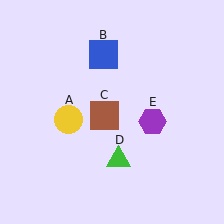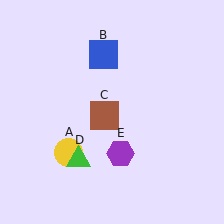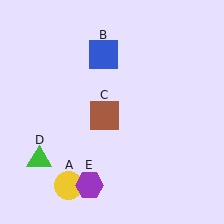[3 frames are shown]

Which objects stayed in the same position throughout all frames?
Blue square (object B) and brown square (object C) remained stationary.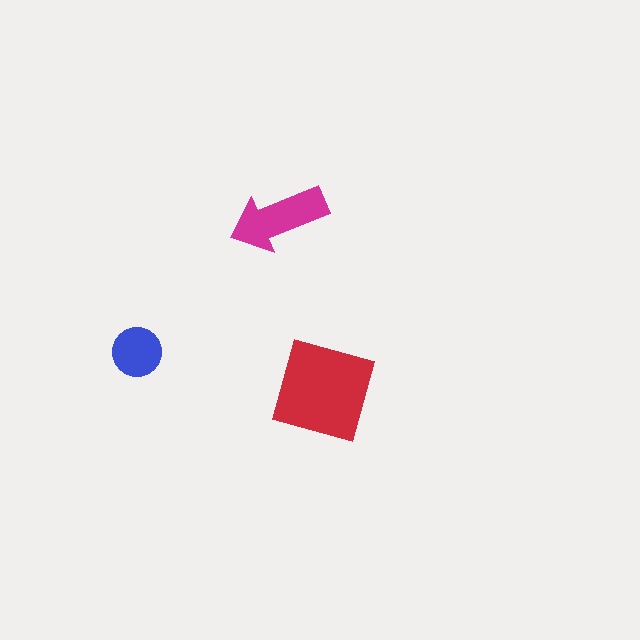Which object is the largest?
The red diamond.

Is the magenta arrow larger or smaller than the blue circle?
Larger.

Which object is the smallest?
The blue circle.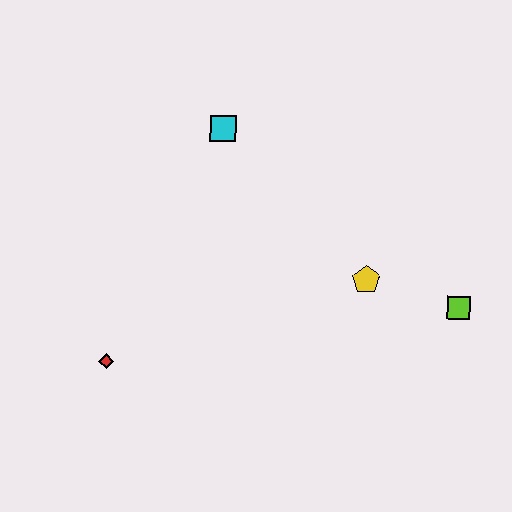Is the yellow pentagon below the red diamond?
No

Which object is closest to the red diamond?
The cyan square is closest to the red diamond.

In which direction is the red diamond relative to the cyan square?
The red diamond is below the cyan square.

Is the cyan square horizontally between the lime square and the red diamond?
Yes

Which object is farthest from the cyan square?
The lime square is farthest from the cyan square.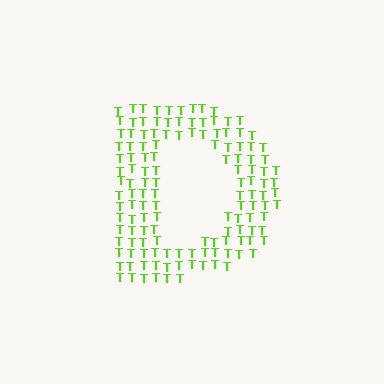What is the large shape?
The large shape is the letter D.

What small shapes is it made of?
It is made of small letter T's.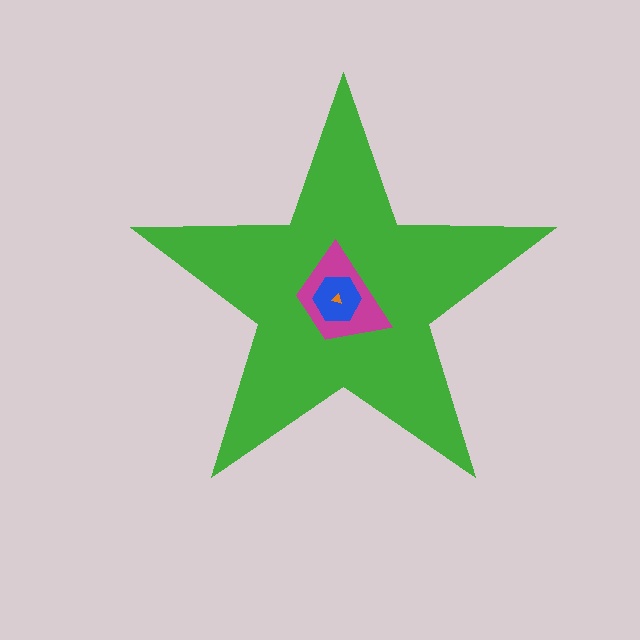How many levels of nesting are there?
4.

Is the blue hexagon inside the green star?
Yes.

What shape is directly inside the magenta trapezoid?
The blue hexagon.